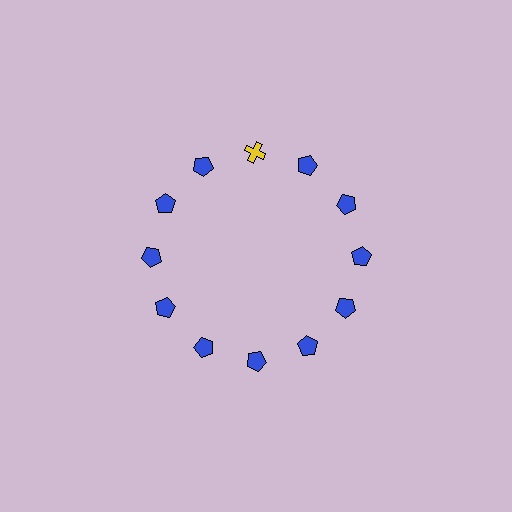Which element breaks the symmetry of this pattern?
The yellow cross at roughly the 12 o'clock position breaks the symmetry. All other shapes are blue pentagons.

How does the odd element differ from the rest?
It differs in both color (yellow instead of blue) and shape (cross instead of pentagon).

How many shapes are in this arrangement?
There are 12 shapes arranged in a ring pattern.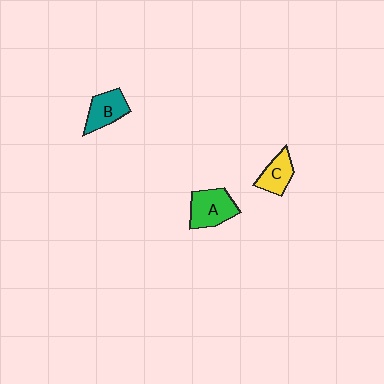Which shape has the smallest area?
Shape C (yellow).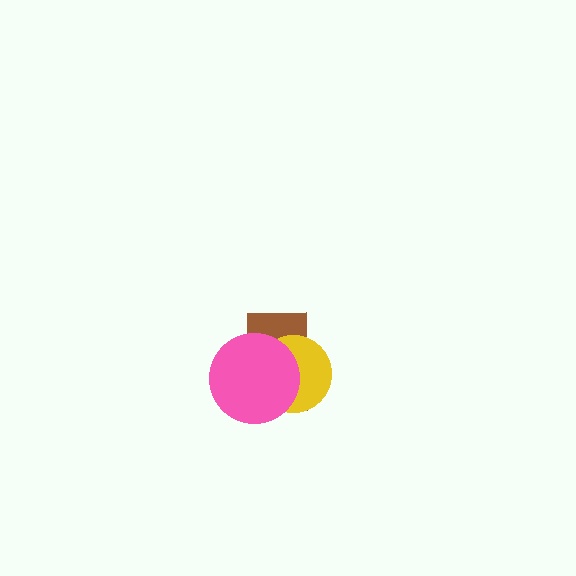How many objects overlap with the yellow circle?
2 objects overlap with the yellow circle.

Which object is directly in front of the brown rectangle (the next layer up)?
The yellow circle is directly in front of the brown rectangle.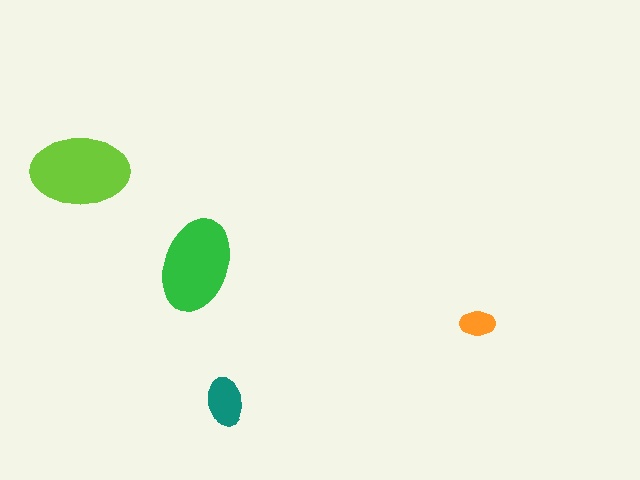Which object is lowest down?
The teal ellipse is bottommost.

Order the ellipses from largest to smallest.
the lime one, the green one, the teal one, the orange one.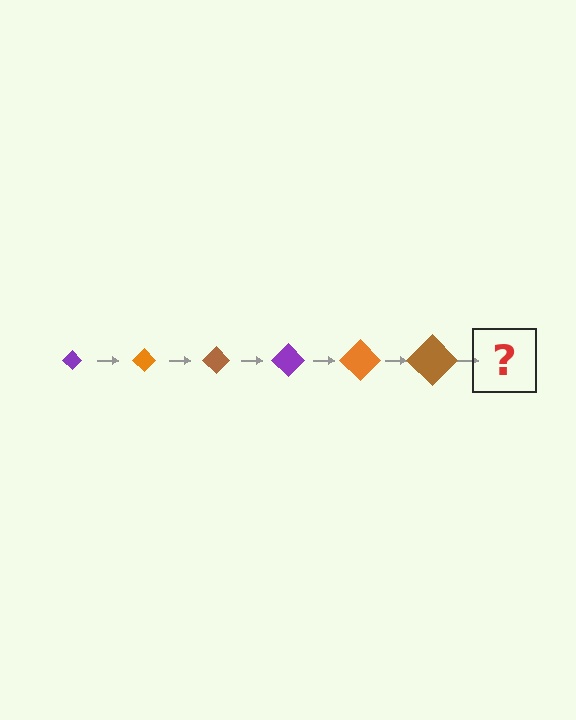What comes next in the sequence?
The next element should be a purple diamond, larger than the previous one.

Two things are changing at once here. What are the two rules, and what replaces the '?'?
The two rules are that the diamond grows larger each step and the color cycles through purple, orange, and brown. The '?' should be a purple diamond, larger than the previous one.